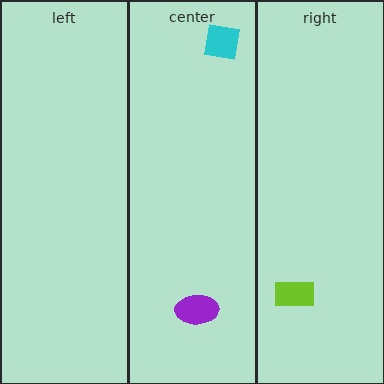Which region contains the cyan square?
The center region.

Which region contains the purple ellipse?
The center region.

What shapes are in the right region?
The lime rectangle.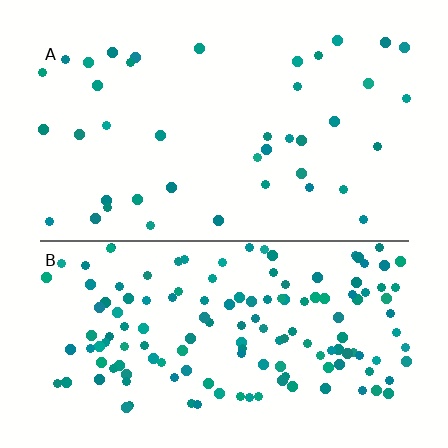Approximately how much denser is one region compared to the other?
Approximately 3.6× — region B over region A.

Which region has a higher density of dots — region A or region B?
B (the bottom).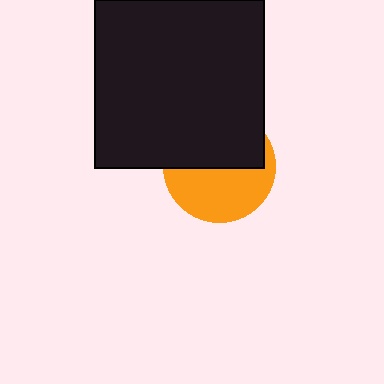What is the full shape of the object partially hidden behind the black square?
The partially hidden object is an orange circle.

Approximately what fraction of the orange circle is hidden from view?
Roughly 51% of the orange circle is hidden behind the black square.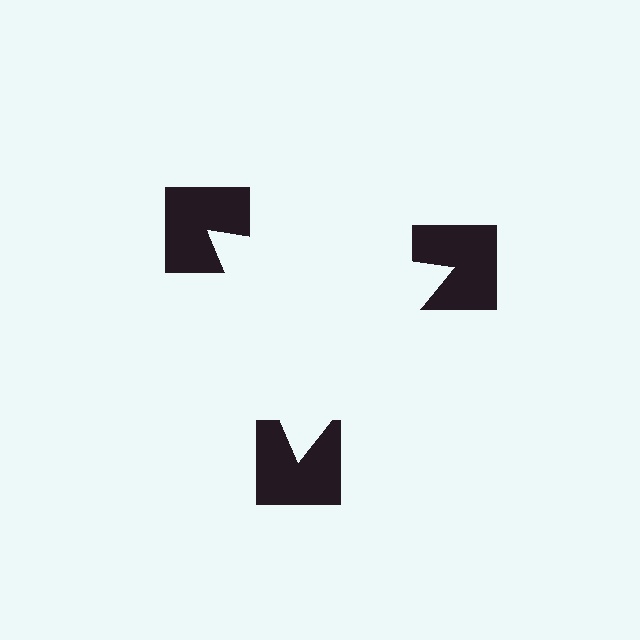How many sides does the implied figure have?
3 sides.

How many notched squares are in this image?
There are 3 — one at each vertex of the illusory triangle.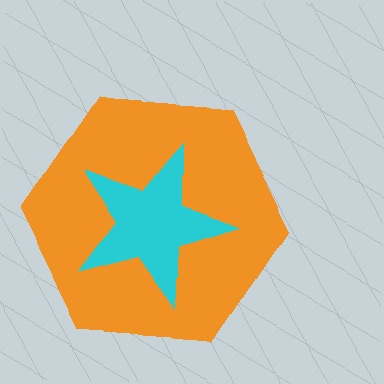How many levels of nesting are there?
2.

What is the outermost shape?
The orange hexagon.